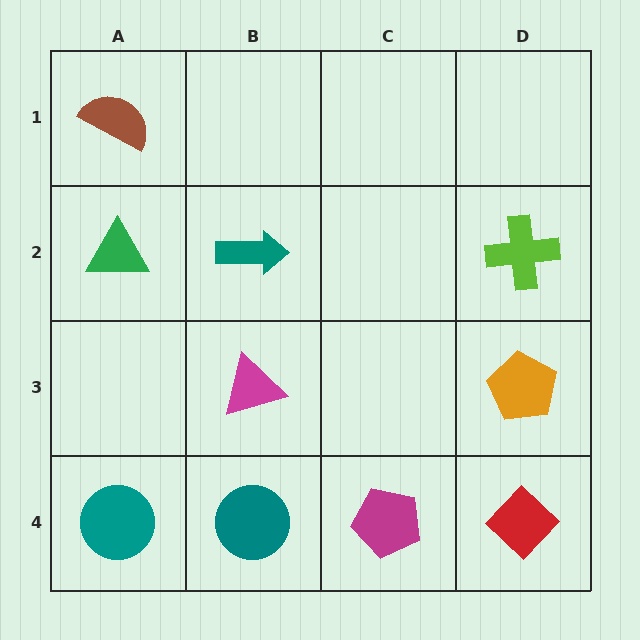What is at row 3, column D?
An orange pentagon.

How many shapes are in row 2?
3 shapes.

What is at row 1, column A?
A brown semicircle.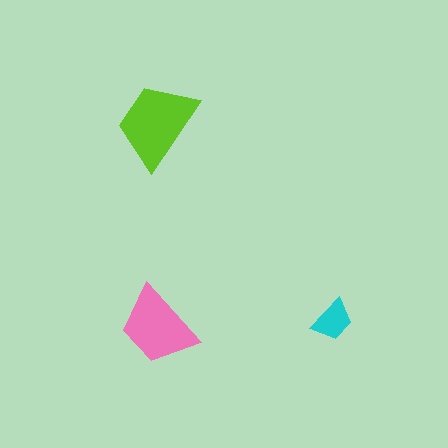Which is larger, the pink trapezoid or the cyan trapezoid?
The pink one.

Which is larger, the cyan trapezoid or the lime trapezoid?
The lime one.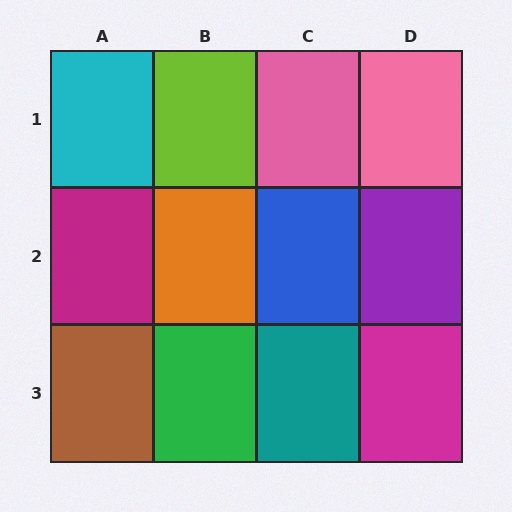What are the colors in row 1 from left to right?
Cyan, lime, pink, pink.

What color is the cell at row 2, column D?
Purple.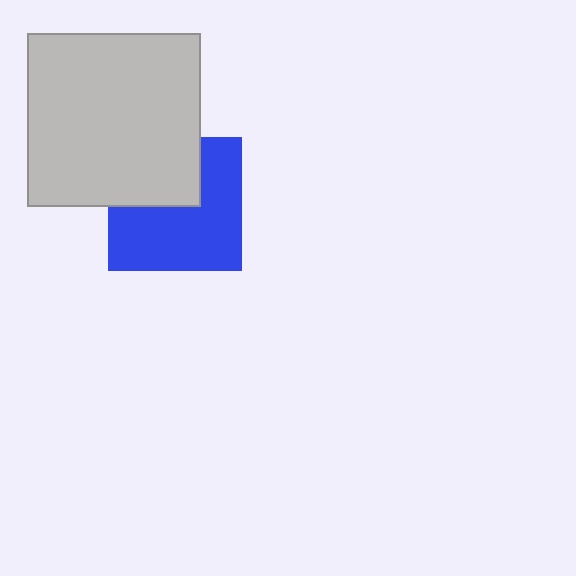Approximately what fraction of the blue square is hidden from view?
Roughly 37% of the blue square is hidden behind the light gray square.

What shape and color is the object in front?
The object in front is a light gray square.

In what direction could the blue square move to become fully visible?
The blue square could move down. That would shift it out from behind the light gray square entirely.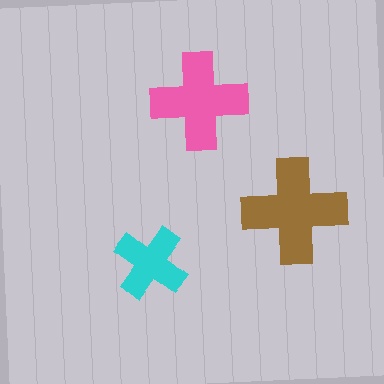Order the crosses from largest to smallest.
the brown one, the pink one, the cyan one.